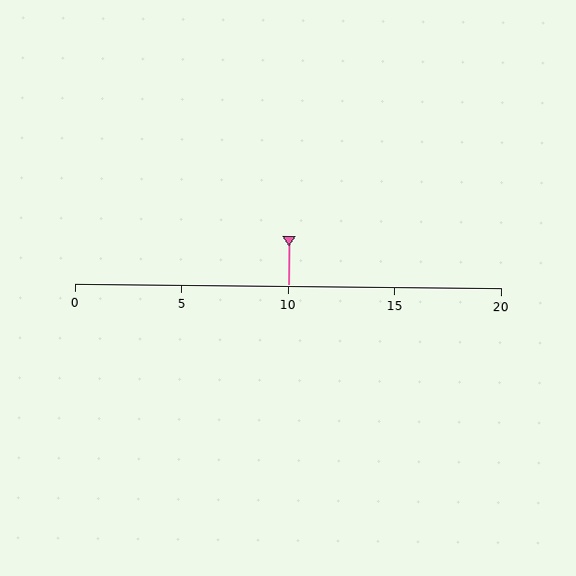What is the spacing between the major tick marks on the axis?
The major ticks are spaced 5 apart.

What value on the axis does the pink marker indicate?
The marker indicates approximately 10.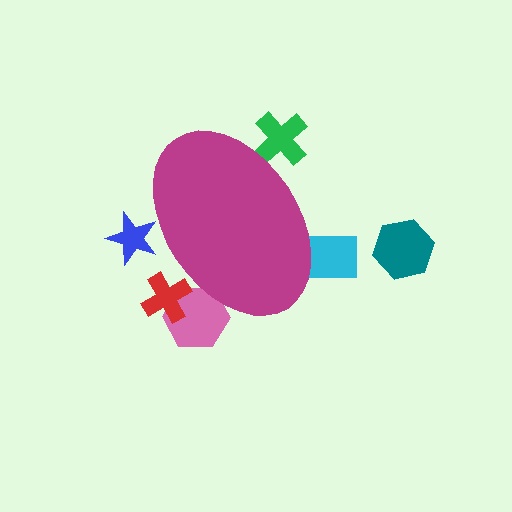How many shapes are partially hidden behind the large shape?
5 shapes are partially hidden.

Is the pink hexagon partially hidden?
Yes, the pink hexagon is partially hidden behind the magenta ellipse.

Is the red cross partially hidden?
Yes, the red cross is partially hidden behind the magenta ellipse.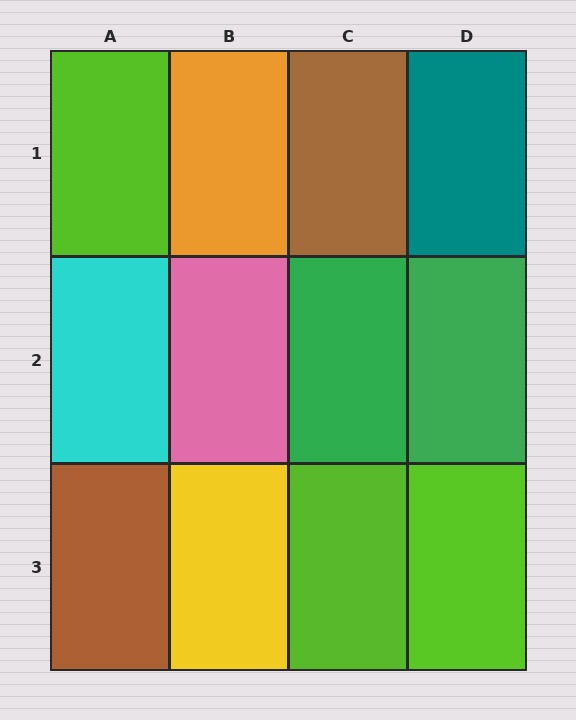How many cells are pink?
1 cell is pink.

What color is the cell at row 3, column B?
Yellow.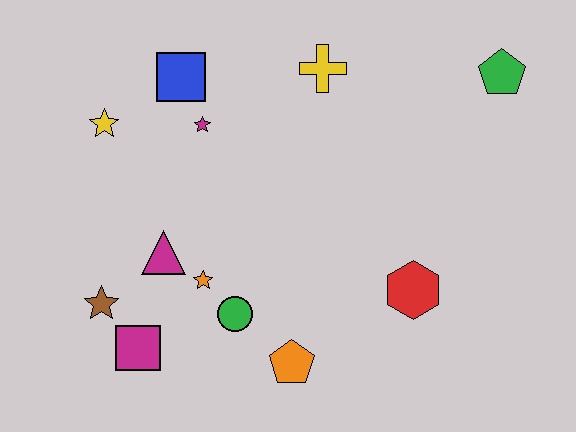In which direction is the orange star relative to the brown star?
The orange star is to the right of the brown star.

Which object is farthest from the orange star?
The green pentagon is farthest from the orange star.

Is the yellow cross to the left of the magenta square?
No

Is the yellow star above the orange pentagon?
Yes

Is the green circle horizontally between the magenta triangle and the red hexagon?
Yes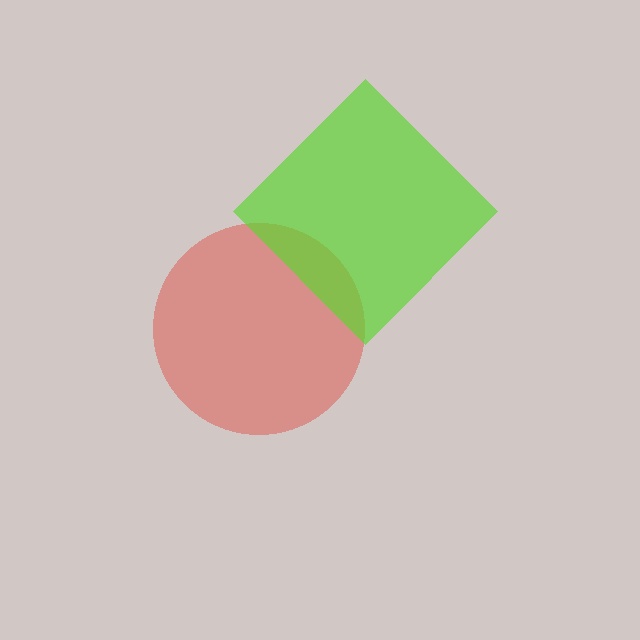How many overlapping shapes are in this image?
There are 2 overlapping shapes in the image.